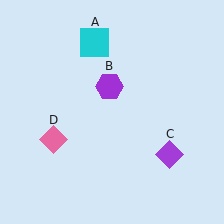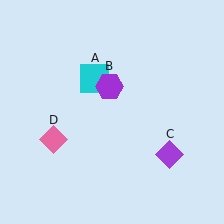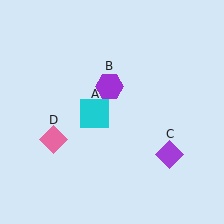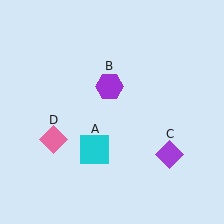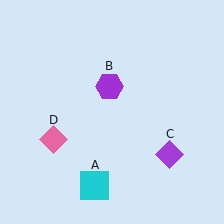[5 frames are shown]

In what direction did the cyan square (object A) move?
The cyan square (object A) moved down.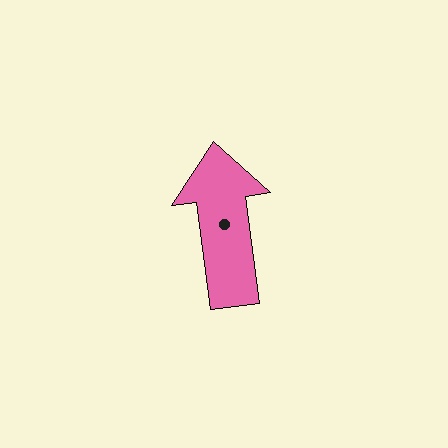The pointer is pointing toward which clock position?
Roughly 12 o'clock.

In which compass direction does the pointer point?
North.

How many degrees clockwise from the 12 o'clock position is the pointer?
Approximately 353 degrees.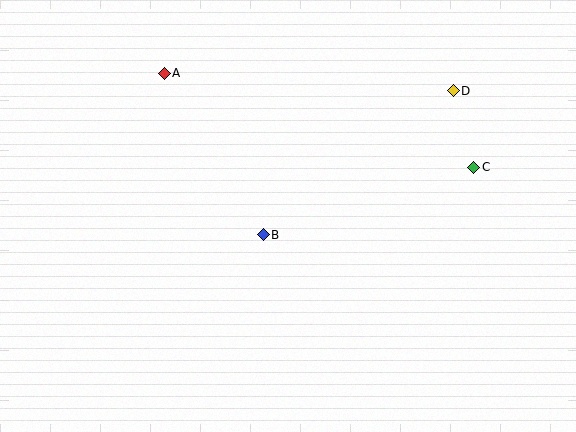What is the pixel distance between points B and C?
The distance between B and C is 221 pixels.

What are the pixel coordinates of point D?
Point D is at (453, 91).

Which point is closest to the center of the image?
Point B at (263, 235) is closest to the center.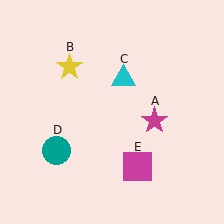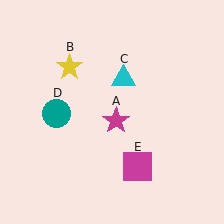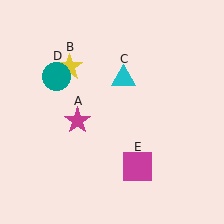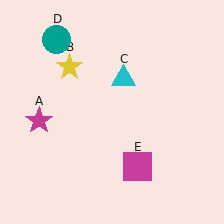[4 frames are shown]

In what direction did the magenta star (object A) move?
The magenta star (object A) moved left.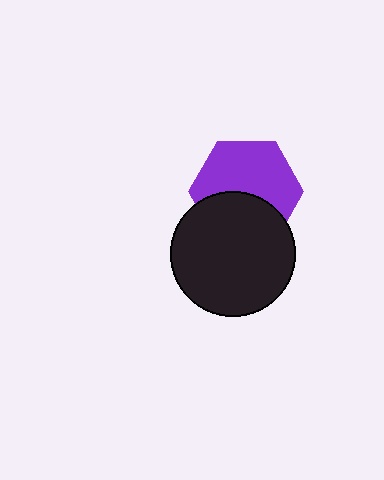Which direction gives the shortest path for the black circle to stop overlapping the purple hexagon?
Moving down gives the shortest separation.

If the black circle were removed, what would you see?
You would see the complete purple hexagon.